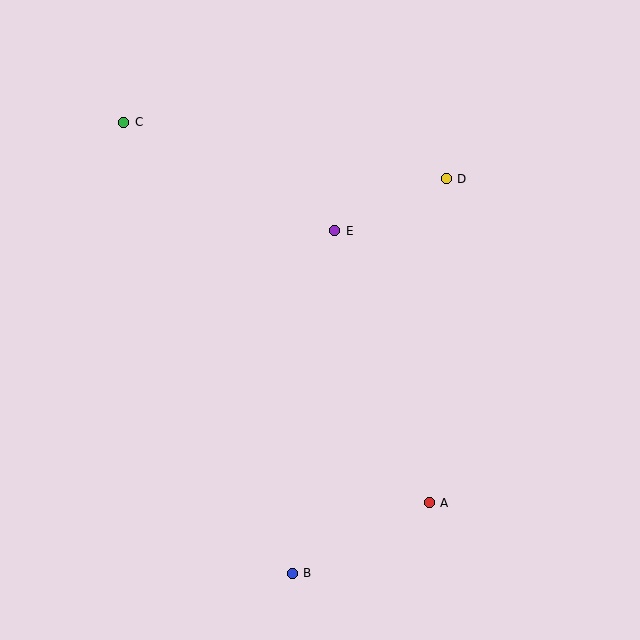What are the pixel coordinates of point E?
Point E is at (335, 231).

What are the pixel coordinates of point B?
Point B is at (292, 573).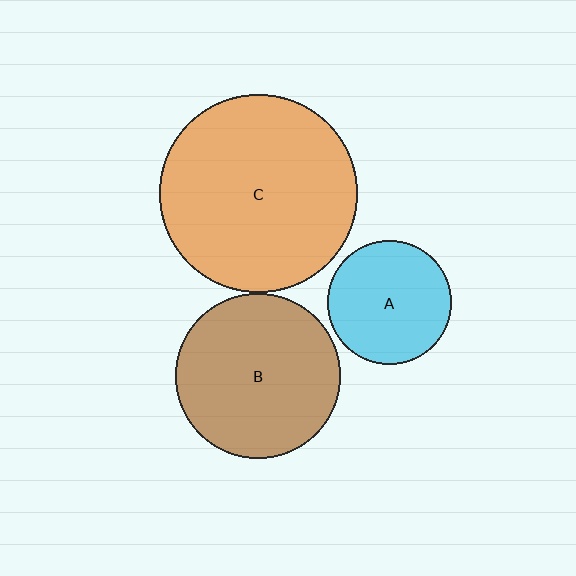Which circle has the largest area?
Circle C (orange).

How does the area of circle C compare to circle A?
Approximately 2.5 times.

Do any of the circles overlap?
No, none of the circles overlap.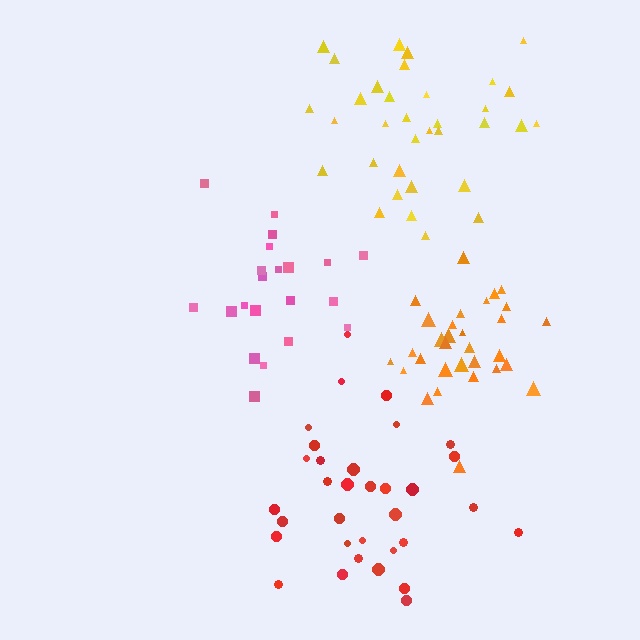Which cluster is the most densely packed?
Orange.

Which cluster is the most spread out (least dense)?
Red.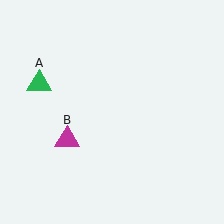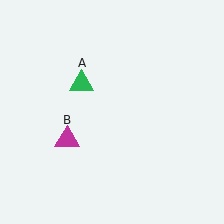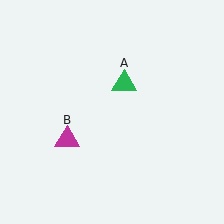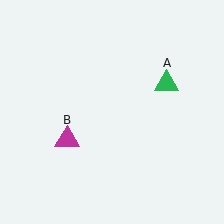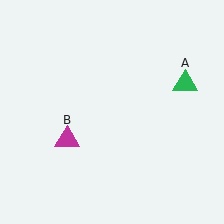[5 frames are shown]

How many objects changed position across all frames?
1 object changed position: green triangle (object A).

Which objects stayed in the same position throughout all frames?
Magenta triangle (object B) remained stationary.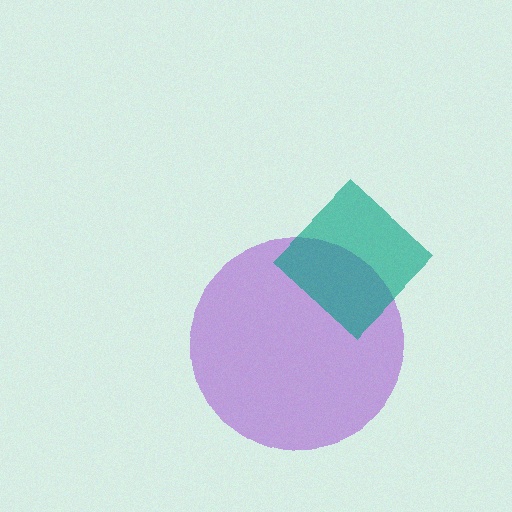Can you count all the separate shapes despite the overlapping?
Yes, there are 2 separate shapes.